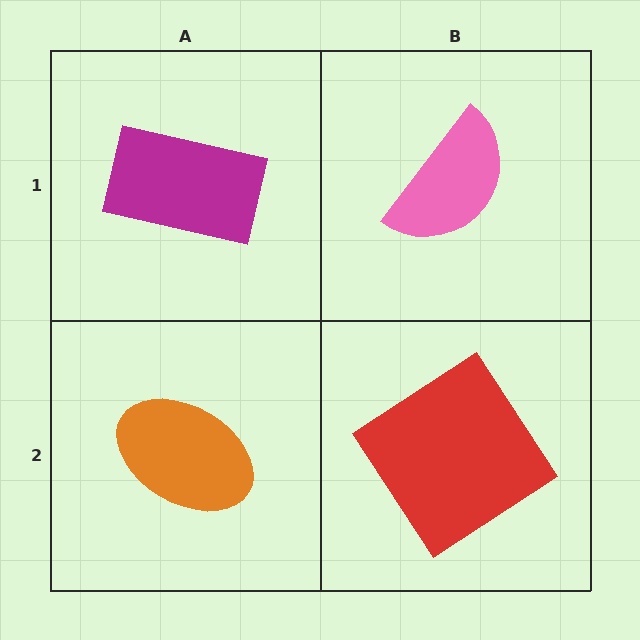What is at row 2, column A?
An orange ellipse.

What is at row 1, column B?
A pink semicircle.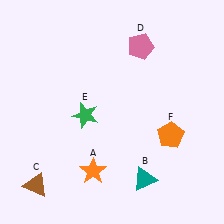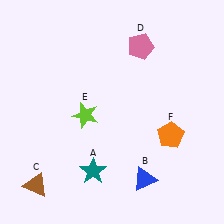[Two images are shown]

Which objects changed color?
A changed from orange to teal. B changed from teal to blue. E changed from green to lime.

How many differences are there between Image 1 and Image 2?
There are 3 differences between the two images.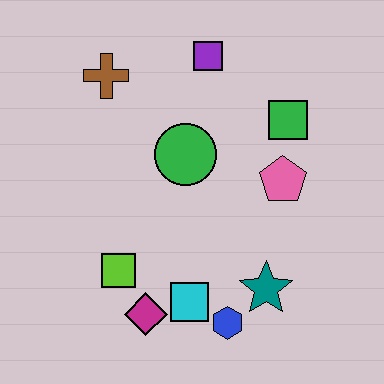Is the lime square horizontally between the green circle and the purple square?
No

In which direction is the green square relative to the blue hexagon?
The green square is above the blue hexagon.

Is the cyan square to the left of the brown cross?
No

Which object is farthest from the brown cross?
The blue hexagon is farthest from the brown cross.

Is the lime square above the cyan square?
Yes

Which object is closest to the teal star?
The blue hexagon is closest to the teal star.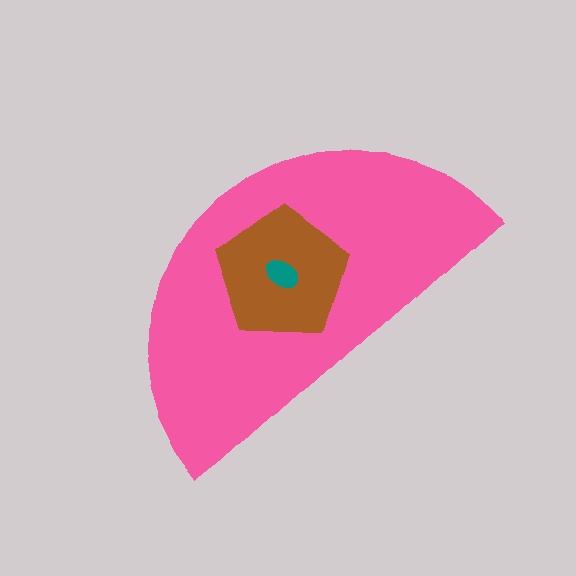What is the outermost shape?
The pink semicircle.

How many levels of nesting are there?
3.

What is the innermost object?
The teal ellipse.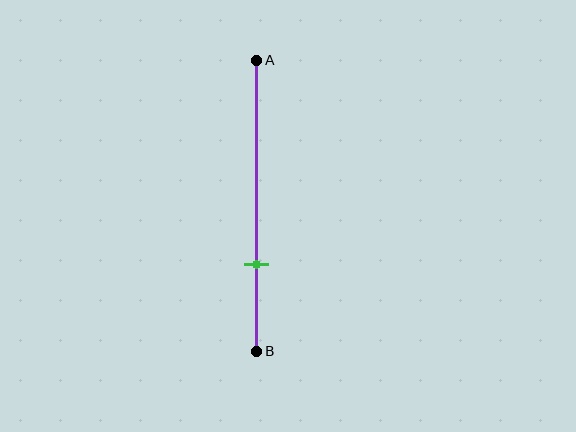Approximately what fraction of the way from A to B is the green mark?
The green mark is approximately 70% of the way from A to B.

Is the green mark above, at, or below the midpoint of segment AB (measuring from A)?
The green mark is below the midpoint of segment AB.